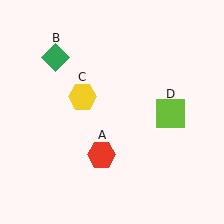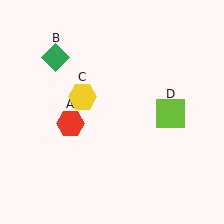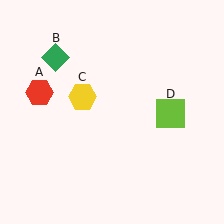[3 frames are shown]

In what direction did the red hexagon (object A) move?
The red hexagon (object A) moved up and to the left.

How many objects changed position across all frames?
1 object changed position: red hexagon (object A).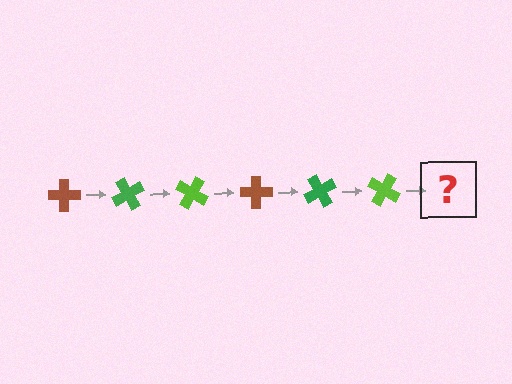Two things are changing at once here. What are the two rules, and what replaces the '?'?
The two rules are that it rotates 60 degrees each step and the color cycles through brown, green, and lime. The '?' should be a brown cross, rotated 360 degrees from the start.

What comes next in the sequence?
The next element should be a brown cross, rotated 360 degrees from the start.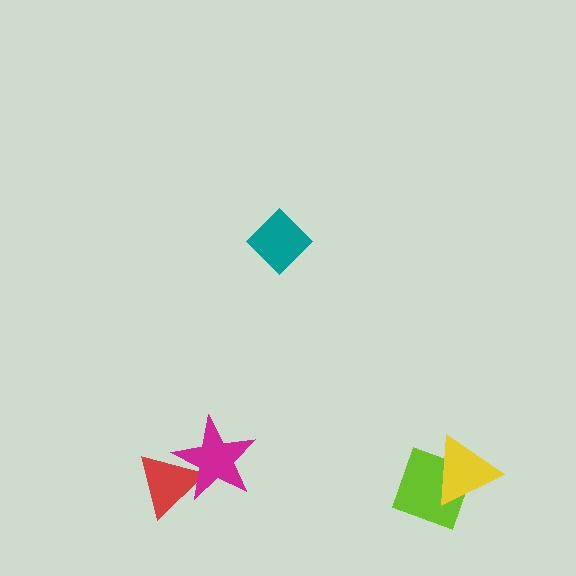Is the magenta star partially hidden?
No, no other shape covers it.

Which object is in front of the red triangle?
The magenta star is in front of the red triangle.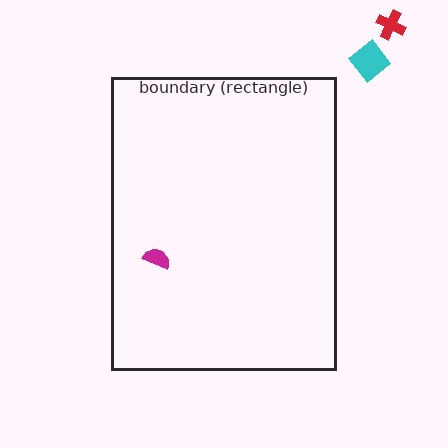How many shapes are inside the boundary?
1 inside, 2 outside.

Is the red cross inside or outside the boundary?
Outside.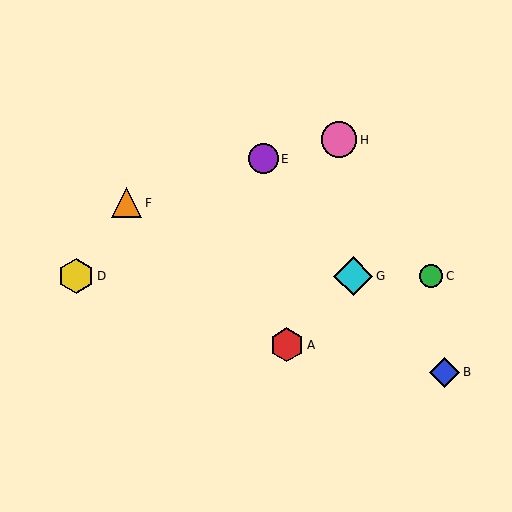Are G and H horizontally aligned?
No, G is at y≈276 and H is at y≈140.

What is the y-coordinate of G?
Object G is at y≈276.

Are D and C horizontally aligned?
Yes, both are at y≈276.